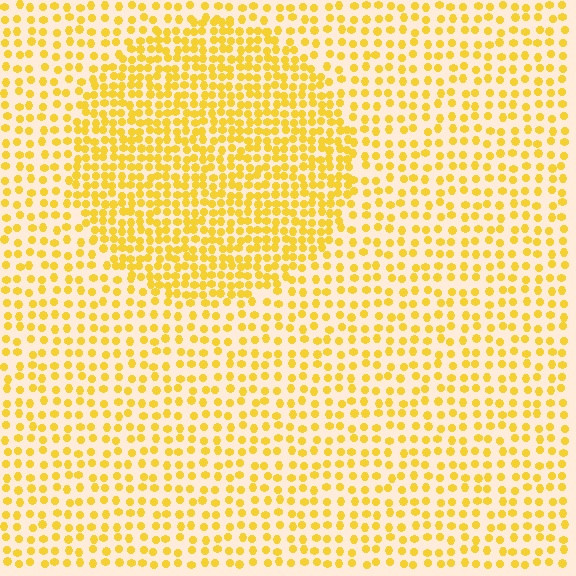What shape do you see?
I see a circle.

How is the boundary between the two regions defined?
The boundary is defined by a change in element density (approximately 1.9x ratio). All elements are the same color, size, and shape.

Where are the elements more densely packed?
The elements are more densely packed inside the circle boundary.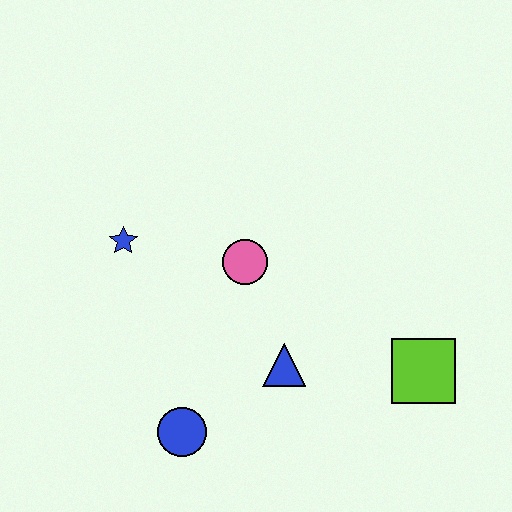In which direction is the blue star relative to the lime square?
The blue star is to the left of the lime square.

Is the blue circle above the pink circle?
No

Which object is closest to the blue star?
The pink circle is closest to the blue star.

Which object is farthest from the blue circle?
The lime square is farthest from the blue circle.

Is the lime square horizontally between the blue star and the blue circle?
No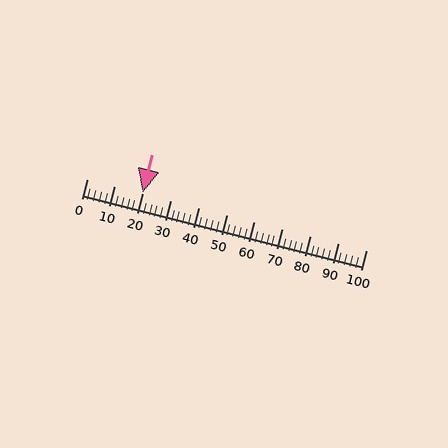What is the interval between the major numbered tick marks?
The major tick marks are spaced 10 units apart.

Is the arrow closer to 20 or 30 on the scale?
The arrow is closer to 20.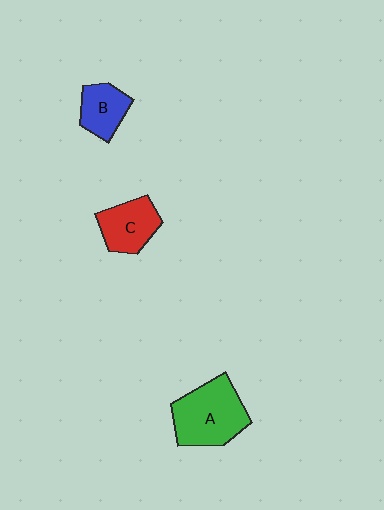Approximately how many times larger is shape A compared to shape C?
Approximately 1.5 times.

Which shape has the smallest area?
Shape B (blue).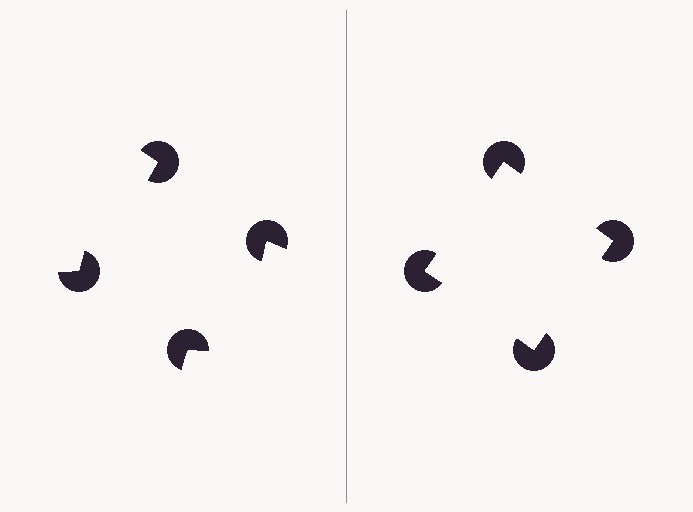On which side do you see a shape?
An illusory square appears on the right side. On the left side the wedge cuts are rotated, so no coherent shape forms.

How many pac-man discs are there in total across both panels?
8 — 4 on each side.